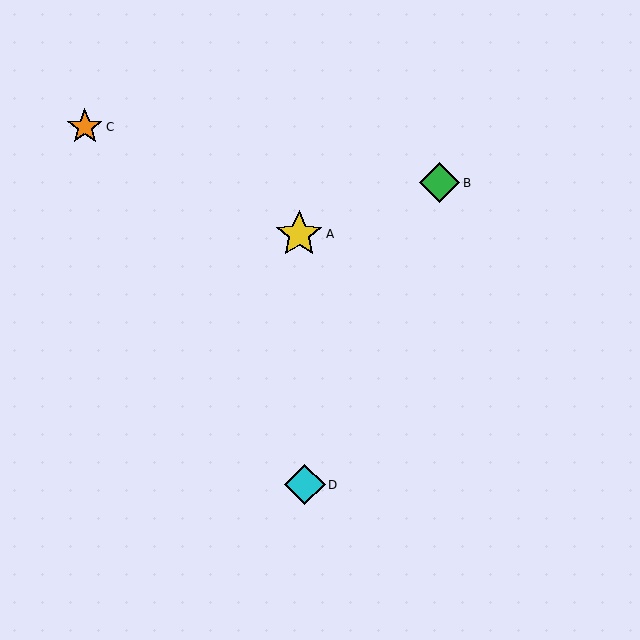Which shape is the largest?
The yellow star (labeled A) is the largest.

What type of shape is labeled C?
Shape C is an orange star.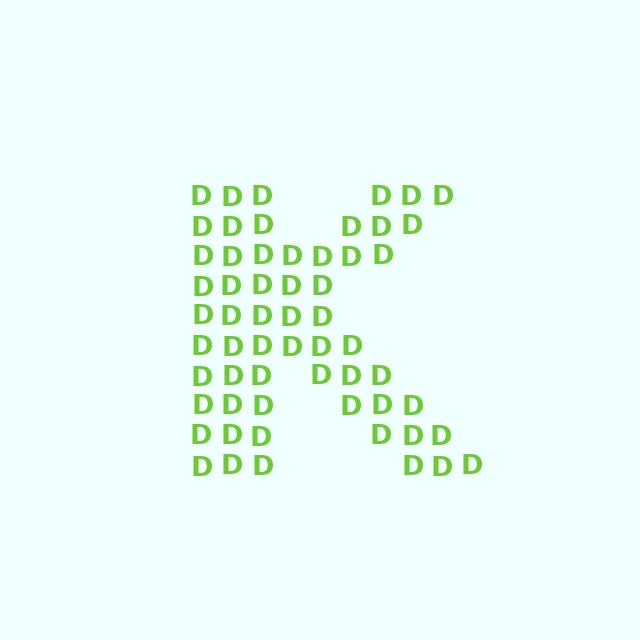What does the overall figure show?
The overall figure shows the letter K.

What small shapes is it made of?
It is made of small letter D's.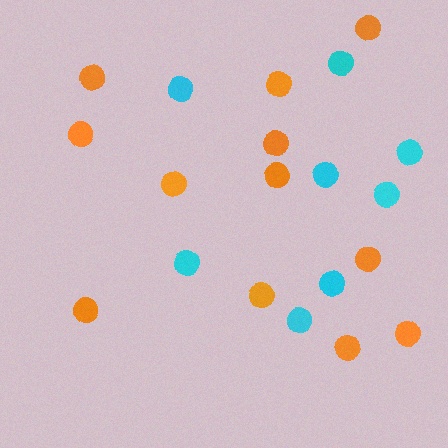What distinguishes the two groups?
There are 2 groups: one group of cyan circles (8) and one group of orange circles (12).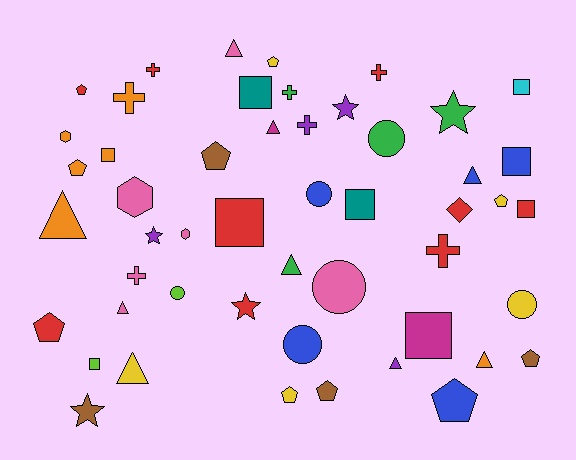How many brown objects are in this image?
There are 4 brown objects.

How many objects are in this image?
There are 50 objects.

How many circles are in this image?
There are 6 circles.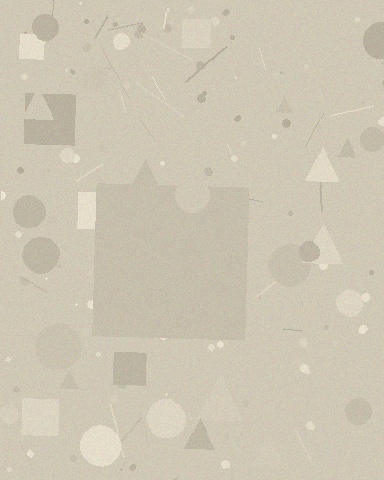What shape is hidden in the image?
A square is hidden in the image.